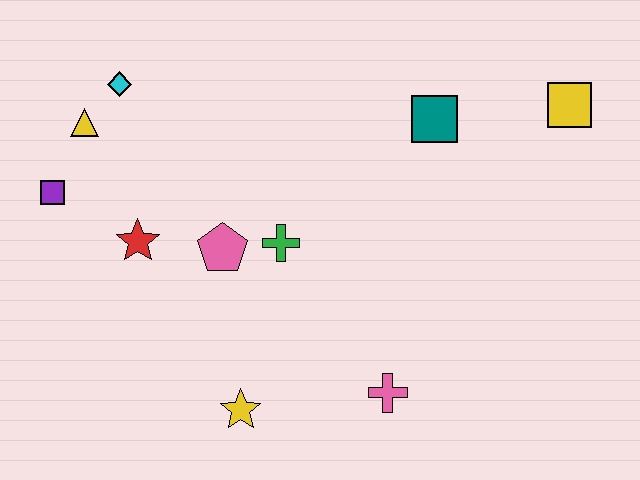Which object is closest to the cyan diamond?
The yellow triangle is closest to the cyan diamond.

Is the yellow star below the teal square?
Yes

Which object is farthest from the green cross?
The yellow square is farthest from the green cross.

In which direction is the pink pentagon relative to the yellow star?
The pink pentagon is above the yellow star.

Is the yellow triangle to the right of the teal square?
No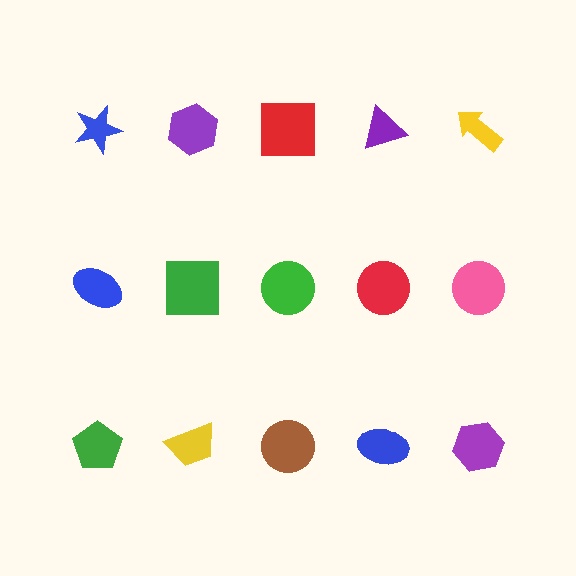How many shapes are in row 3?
5 shapes.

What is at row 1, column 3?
A red square.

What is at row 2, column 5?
A pink circle.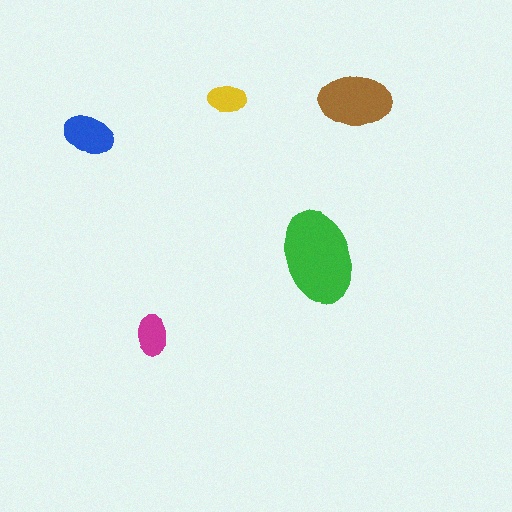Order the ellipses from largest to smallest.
the green one, the brown one, the blue one, the magenta one, the yellow one.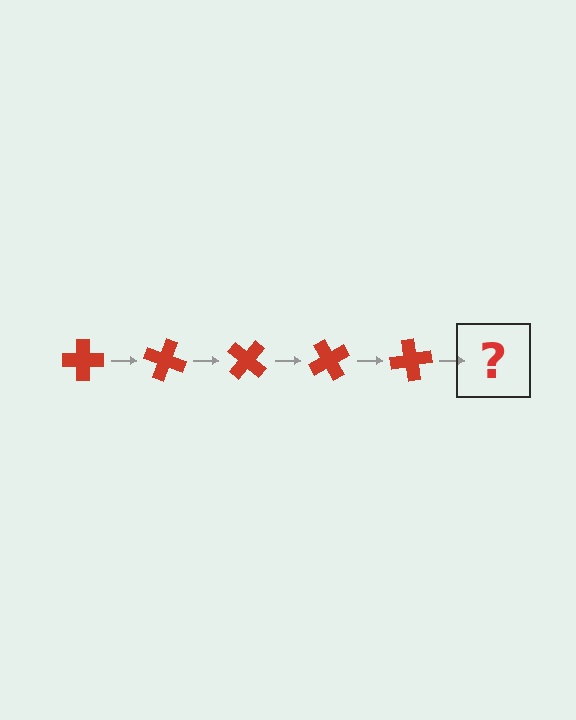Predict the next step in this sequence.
The next step is a red cross rotated 100 degrees.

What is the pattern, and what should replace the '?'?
The pattern is that the cross rotates 20 degrees each step. The '?' should be a red cross rotated 100 degrees.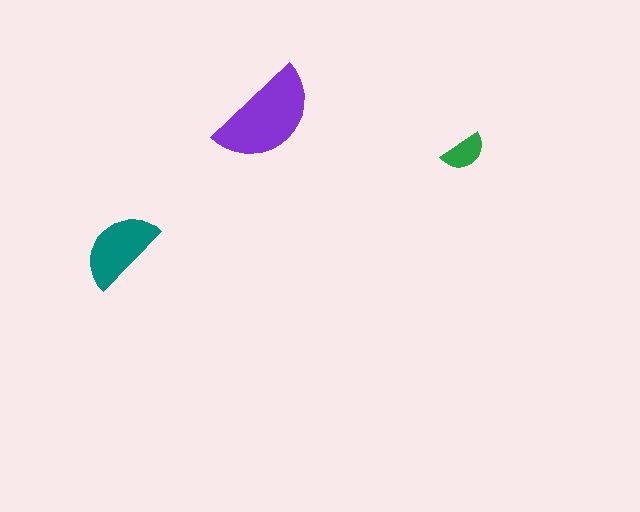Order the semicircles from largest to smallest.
the purple one, the teal one, the green one.